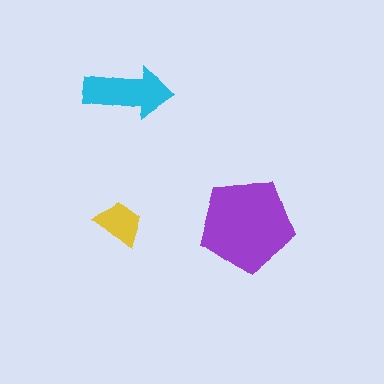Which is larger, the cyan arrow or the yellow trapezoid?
The cyan arrow.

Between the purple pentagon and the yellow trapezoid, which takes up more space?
The purple pentagon.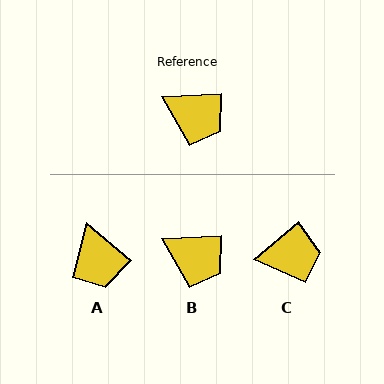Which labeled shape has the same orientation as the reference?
B.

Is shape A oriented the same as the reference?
No, it is off by about 43 degrees.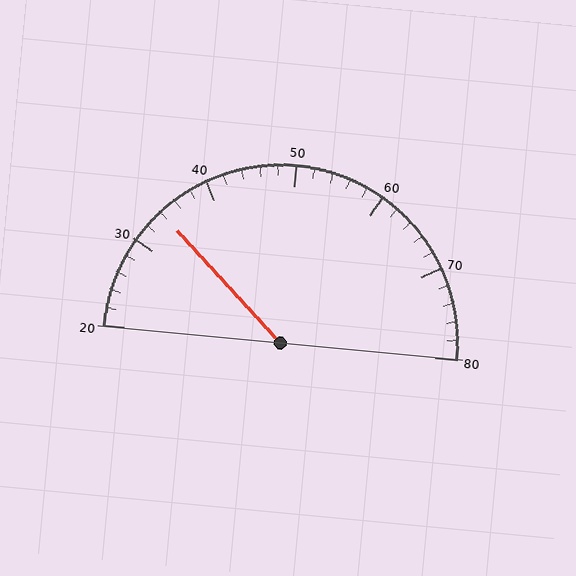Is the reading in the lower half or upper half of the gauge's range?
The reading is in the lower half of the range (20 to 80).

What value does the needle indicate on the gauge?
The needle indicates approximately 34.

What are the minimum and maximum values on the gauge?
The gauge ranges from 20 to 80.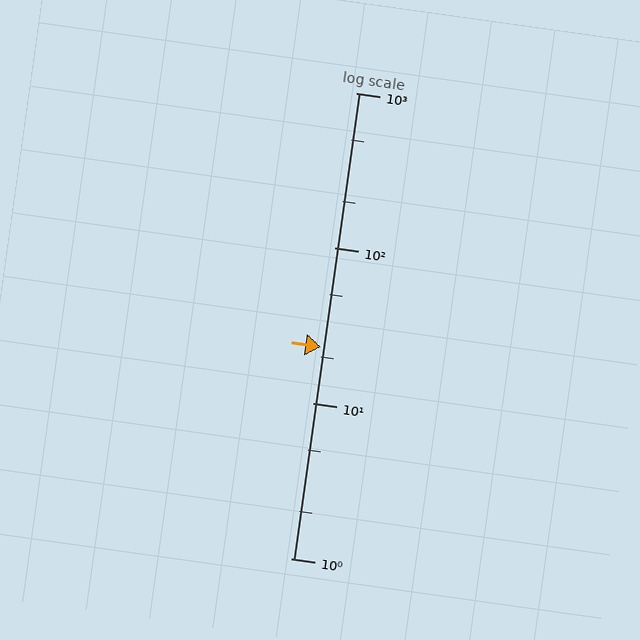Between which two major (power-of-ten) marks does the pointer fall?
The pointer is between 10 and 100.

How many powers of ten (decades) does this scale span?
The scale spans 3 decades, from 1 to 1000.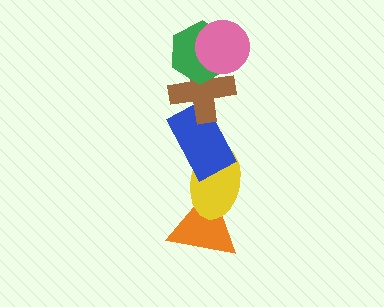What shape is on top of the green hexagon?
The pink circle is on top of the green hexagon.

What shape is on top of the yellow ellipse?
The blue rectangle is on top of the yellow ellipse.